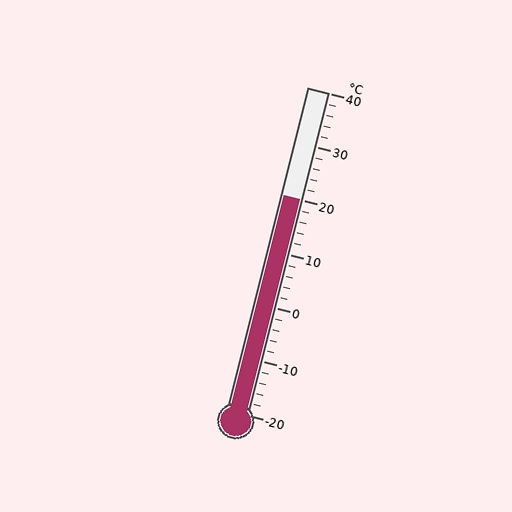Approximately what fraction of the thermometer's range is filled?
The thermometer is filled to approximately 65% of its range.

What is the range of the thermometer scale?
The thermometer scale ranges from -20°C to 40°C.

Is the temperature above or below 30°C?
The temperature is below 30°C.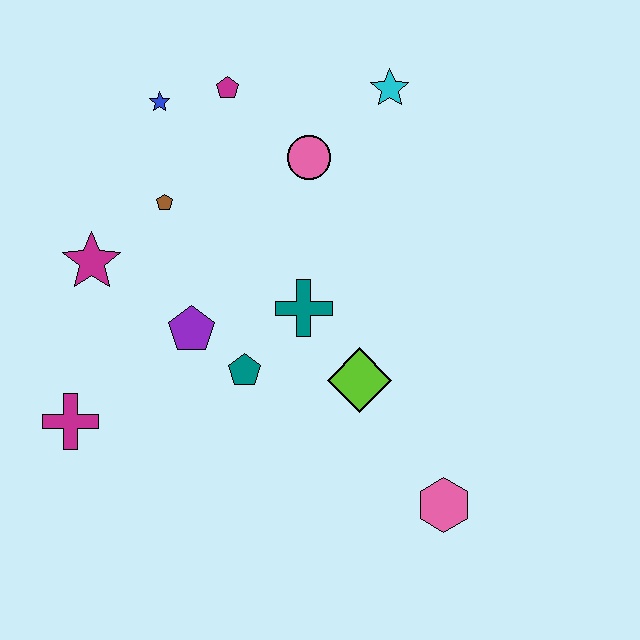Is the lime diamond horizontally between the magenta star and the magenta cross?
No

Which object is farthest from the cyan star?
The magenta cross is farthest from the cyan star.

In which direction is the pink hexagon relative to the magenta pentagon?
The pink hexagon is below the magenta pentagon.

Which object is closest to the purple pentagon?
The teal pentagon is closest to the purple pentagon.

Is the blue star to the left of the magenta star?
No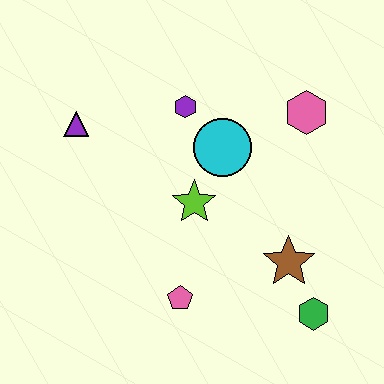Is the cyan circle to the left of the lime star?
No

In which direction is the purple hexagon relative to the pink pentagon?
The purple hexagon is above the pink pentagon.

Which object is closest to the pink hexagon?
The cyan circle is closest to the pink hexagon.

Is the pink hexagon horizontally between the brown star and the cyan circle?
No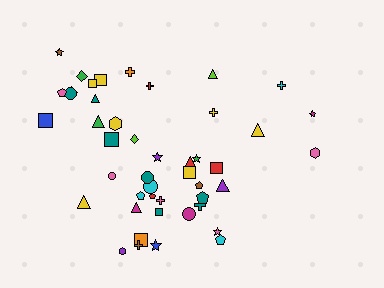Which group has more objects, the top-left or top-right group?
The top-left group.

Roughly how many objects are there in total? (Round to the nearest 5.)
Roughly 45 objects in total.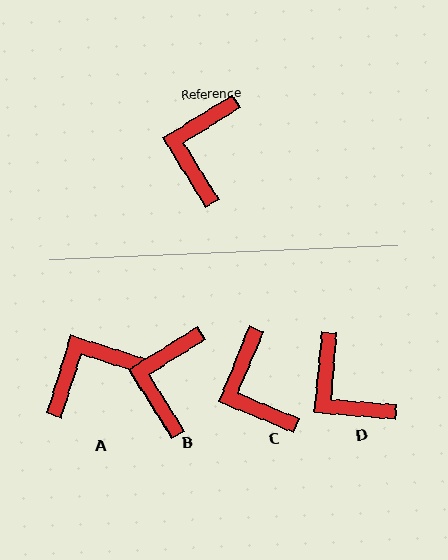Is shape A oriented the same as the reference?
No, it is off by about 49 degrees.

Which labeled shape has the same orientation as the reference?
B.